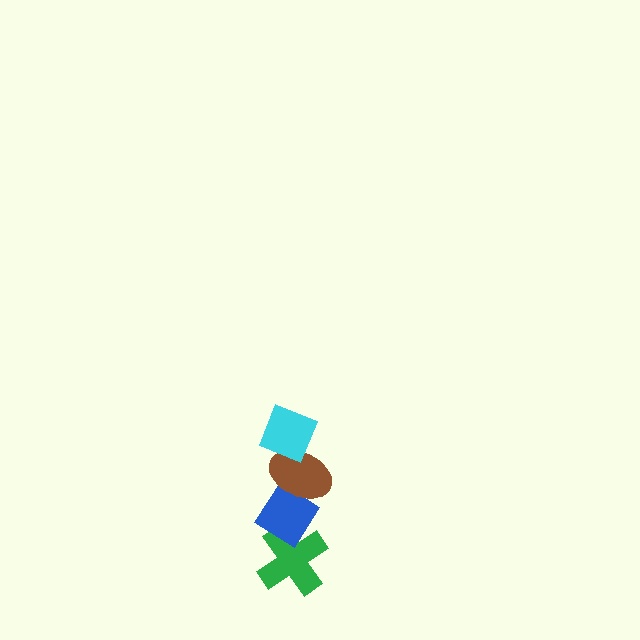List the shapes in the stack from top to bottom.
From top to bottom: the cyan diamond, the brown ellipse, the blue diamond, the green cross.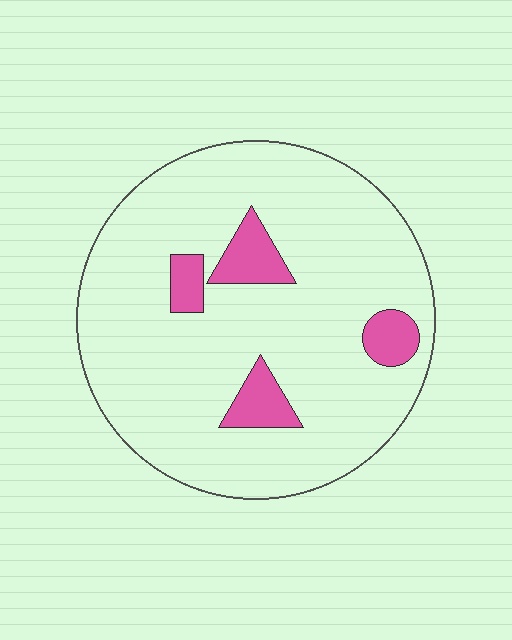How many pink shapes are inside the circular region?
4.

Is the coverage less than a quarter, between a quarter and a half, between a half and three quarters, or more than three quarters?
Less than a quarter.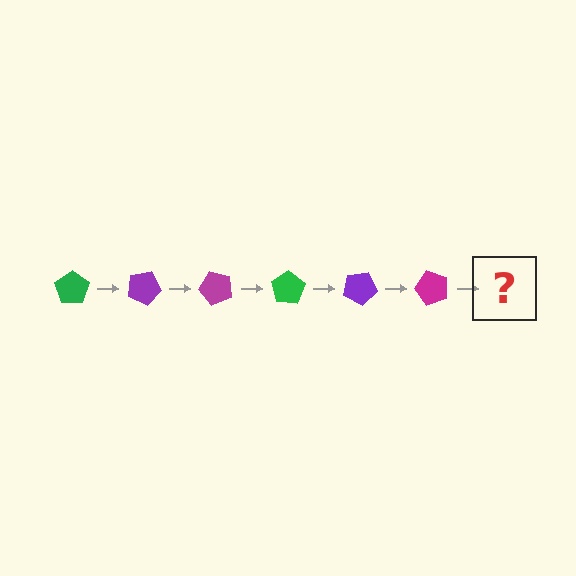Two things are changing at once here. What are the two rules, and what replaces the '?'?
The two rules are that it rotates 25 degrees each step and the color cycles through green, purple, and magenta. The '?' should be a green pentagon, rotated 150 degrees from the start.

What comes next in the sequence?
The next element should be a green pentagon, rotated 150 degrees from the start.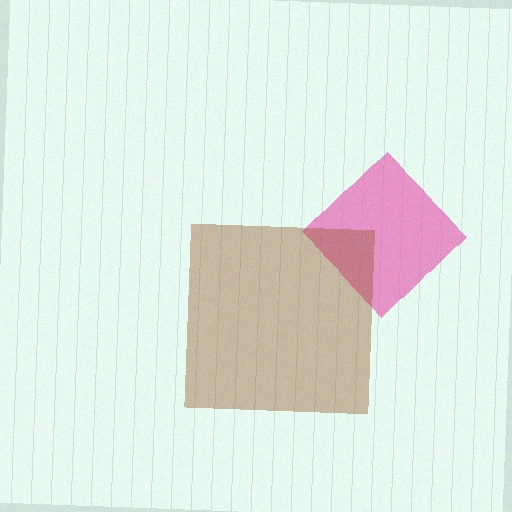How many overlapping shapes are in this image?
There are 2 overlapping shapes in the image.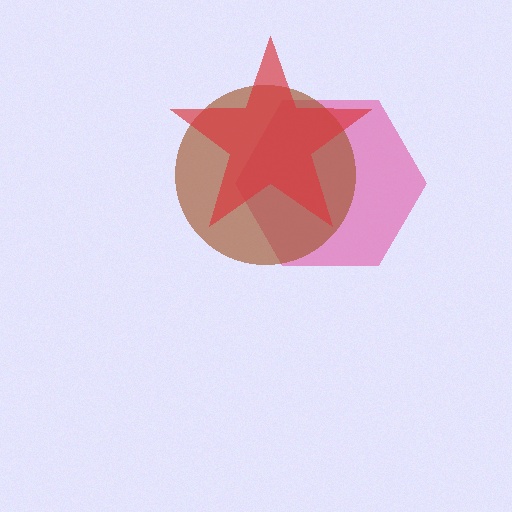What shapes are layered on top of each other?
The layered shapes are: a pink hexagon, a brown circle, a red star.